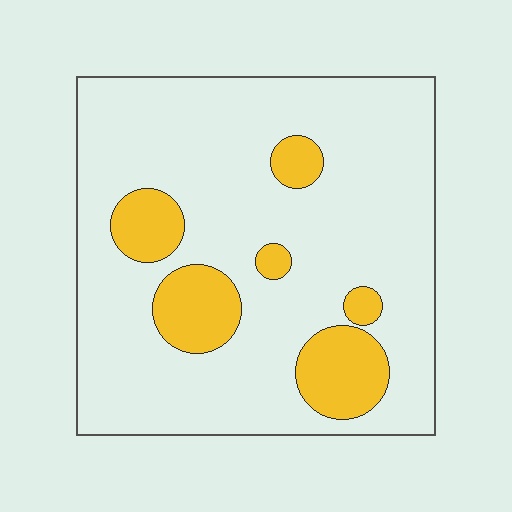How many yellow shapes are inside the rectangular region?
6.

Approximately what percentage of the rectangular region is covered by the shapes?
Approximately 15%.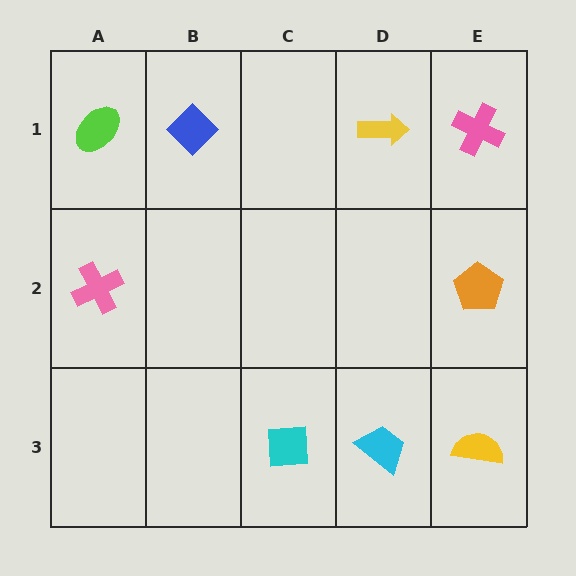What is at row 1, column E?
A pink cross.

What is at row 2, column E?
An orange pentagon.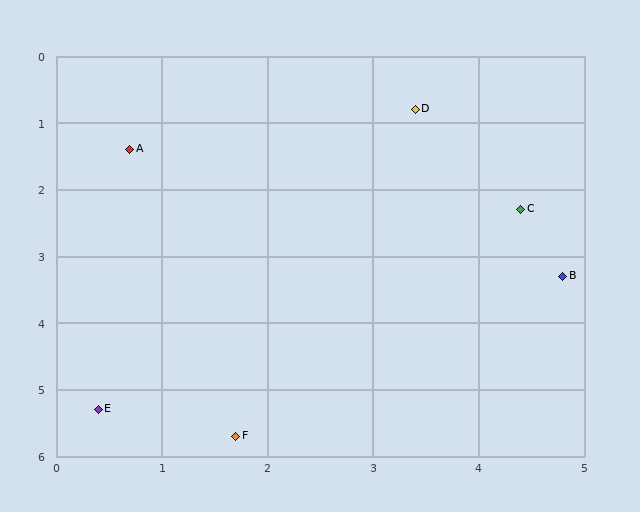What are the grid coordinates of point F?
Point F is at approximately (1.7, 5.7).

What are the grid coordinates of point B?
Point B is at approximately (4.8, 3.3).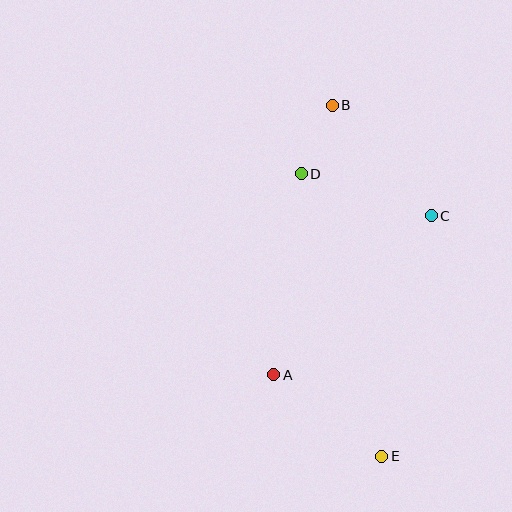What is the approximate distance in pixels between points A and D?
The distance between A and D is approximately 203 pixels.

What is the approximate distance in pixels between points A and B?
The distance between A and B is approximately 276 pixels.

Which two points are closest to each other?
Points B and D are closest to each other.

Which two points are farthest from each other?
Points B and E are farthest from each other.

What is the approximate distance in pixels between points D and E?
The distance between D and E is approximately 294 pixels.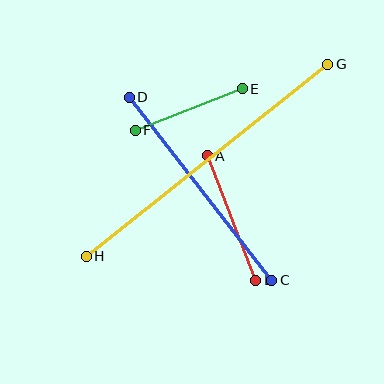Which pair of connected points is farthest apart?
Points G and H are farthest apart.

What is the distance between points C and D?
The distance is approximately 232 pixels.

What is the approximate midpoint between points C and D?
The midpoint is at approximately (201, 189) pixels.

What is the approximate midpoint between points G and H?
The midpoint is at approximately (207, 160) pixels.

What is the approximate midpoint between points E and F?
The midpoint is at approximately (189, 110) pixels.